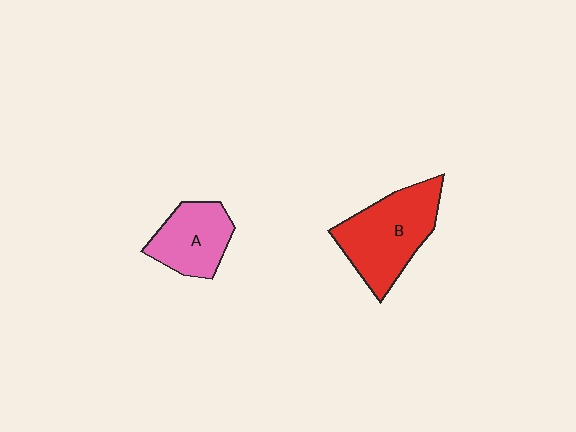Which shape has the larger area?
Shape B (red).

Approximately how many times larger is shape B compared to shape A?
Approximately 1.5 times.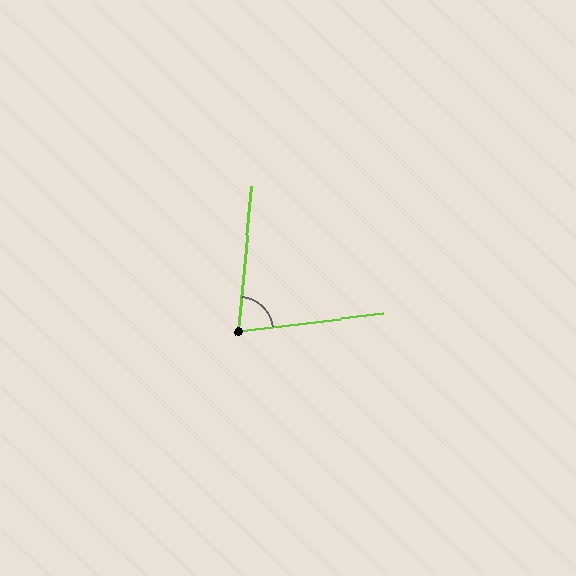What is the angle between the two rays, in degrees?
Approximately 78 degrees.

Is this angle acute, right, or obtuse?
It is acute.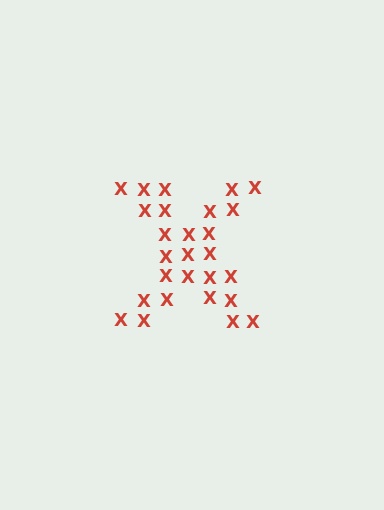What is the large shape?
The large shape is the letter X.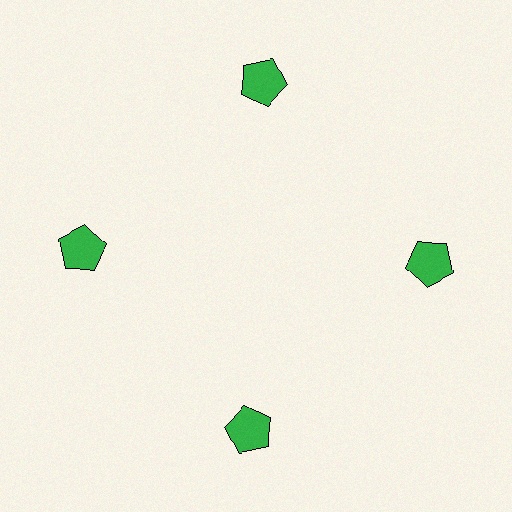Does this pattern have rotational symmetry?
Yes, this pattern has 4-fold rotational symmetry. It looks the same after rotating 90 degrees around the center.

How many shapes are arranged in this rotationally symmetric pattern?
There are 4 shapes, arranged in 4 groups of 1.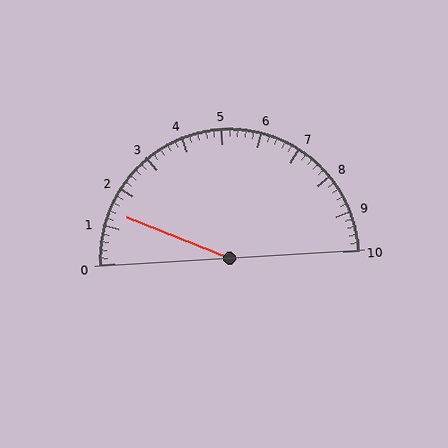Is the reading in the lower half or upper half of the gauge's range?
The reading is in the lower half of the range (0 to 10).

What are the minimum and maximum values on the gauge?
The gauge ranges from 0 to 10.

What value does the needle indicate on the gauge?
The needle indicates approximately 1.4.